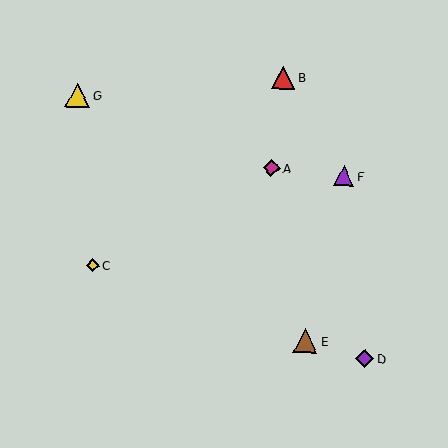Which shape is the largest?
The yellow triangle (labeled G) is the largest.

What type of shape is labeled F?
Shape F is a purple triangle.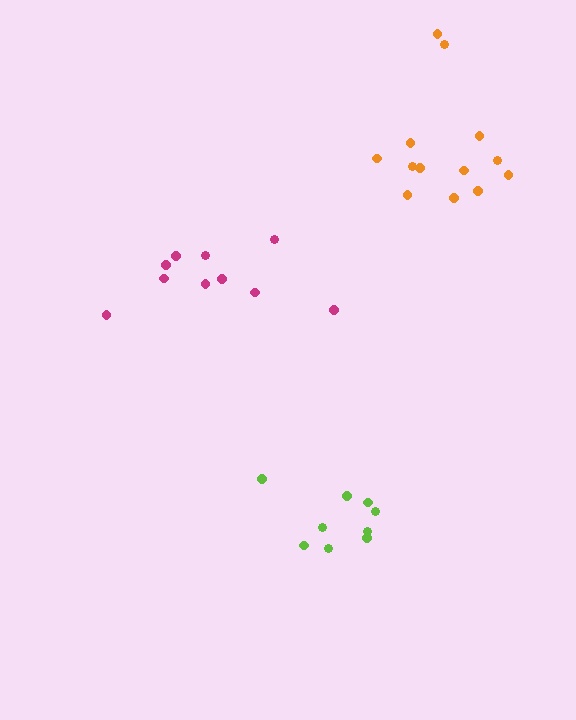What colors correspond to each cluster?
The clusters are colored: magenta, lime, orange.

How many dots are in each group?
Group 1: 10 dots, Group 2: 9 dots, Group 3: 13 dots (32 total).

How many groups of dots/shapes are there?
There are 3 groups.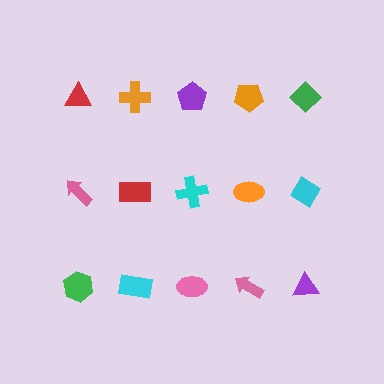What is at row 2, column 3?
A cyan cross.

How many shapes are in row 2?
5 shapes.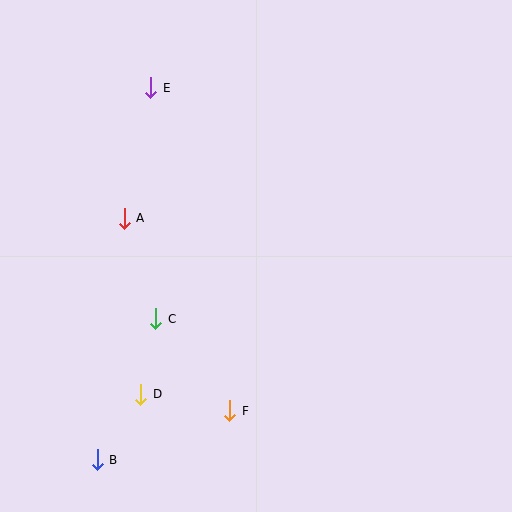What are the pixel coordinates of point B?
Point B is at (97, 460).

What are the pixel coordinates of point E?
Point E is at (151, 88).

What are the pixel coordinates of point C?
Point C is at (156, 319).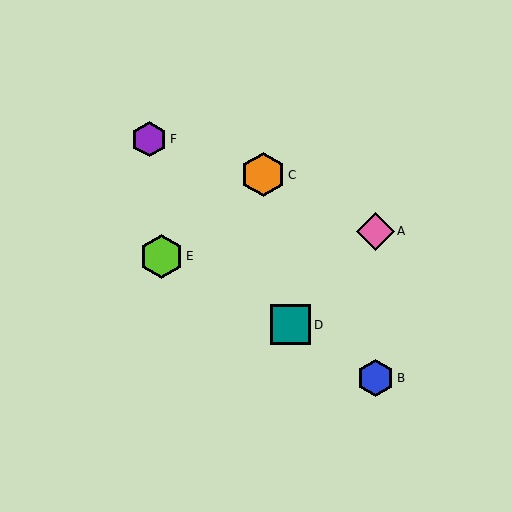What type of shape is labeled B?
Shape B is a blue hexagon.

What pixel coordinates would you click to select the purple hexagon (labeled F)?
Click at (149, 139) to select the purple hexagon F.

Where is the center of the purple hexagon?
The center of the purple hexagon is at (149, 139).